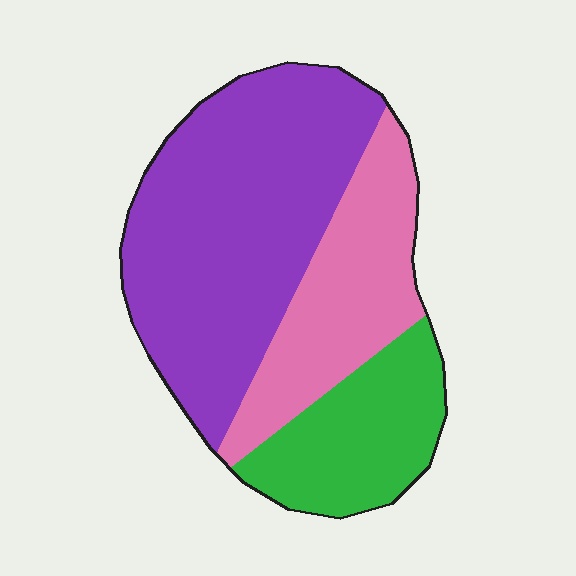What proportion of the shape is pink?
Pink covers about 25% of the shape.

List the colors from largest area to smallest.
From largest to smallest: purple, pink, green.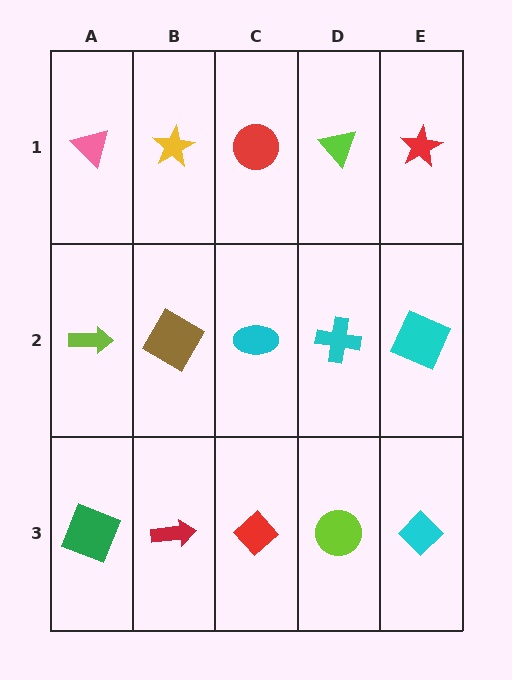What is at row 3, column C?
A red diamond.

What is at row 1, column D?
A lime triangle.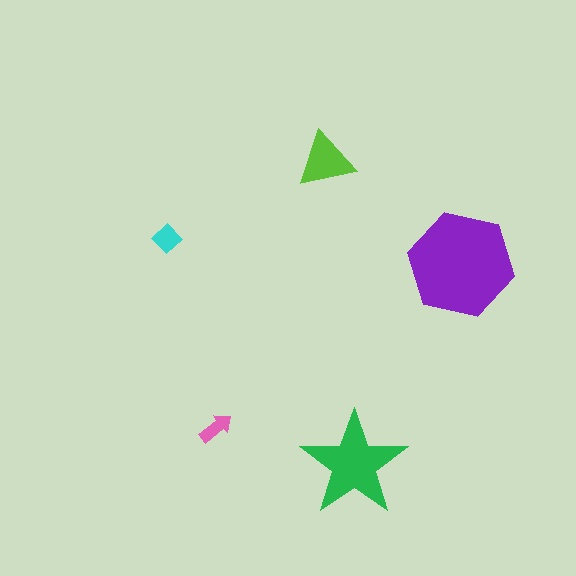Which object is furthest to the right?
The purple hexagon is rightmost.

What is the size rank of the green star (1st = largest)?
2nd.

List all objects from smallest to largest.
The pink arrow, the cyan diamond, the lime triangle, the green star, the purple hexagon.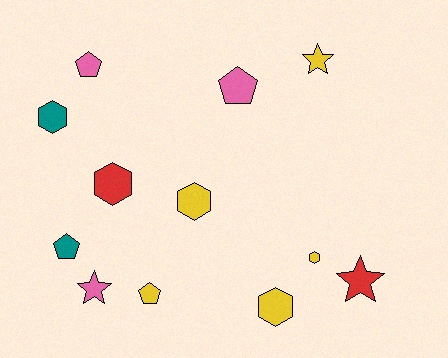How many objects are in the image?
There are 12 objects.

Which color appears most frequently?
Yellow, with 5 objects.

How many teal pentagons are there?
There is 1 teal pentagon.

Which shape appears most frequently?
Hexagon, with 5 objects.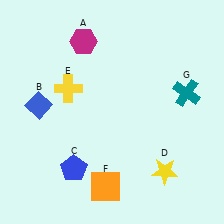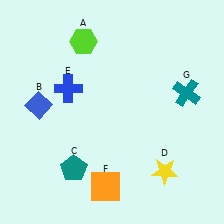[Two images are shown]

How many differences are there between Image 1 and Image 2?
There are 3 differences between the two images.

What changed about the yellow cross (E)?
In Image 1, E is yellow. In Image 2, it changed to blue.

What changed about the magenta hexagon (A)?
In Image 1, A is magenta. In Image 2, it changed to lime.